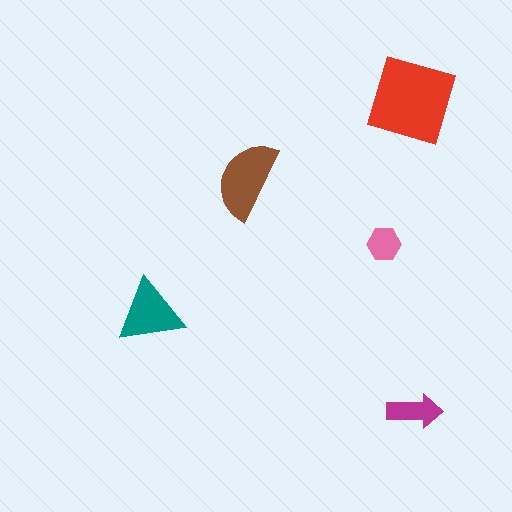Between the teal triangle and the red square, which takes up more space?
The red square.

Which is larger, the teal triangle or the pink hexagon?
The teal triangle.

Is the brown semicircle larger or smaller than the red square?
Smaller.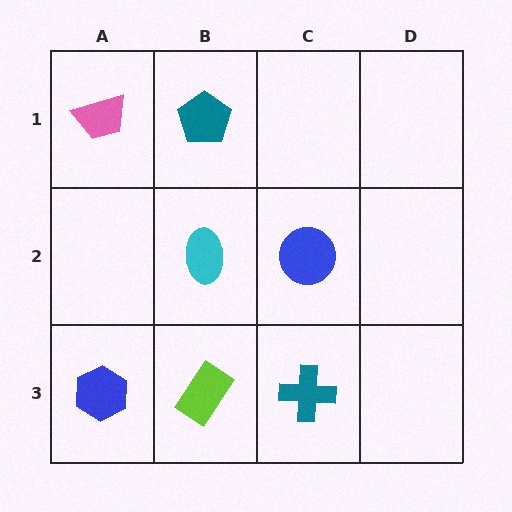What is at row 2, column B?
A cyan ellipse.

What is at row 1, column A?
A pink trapezoid.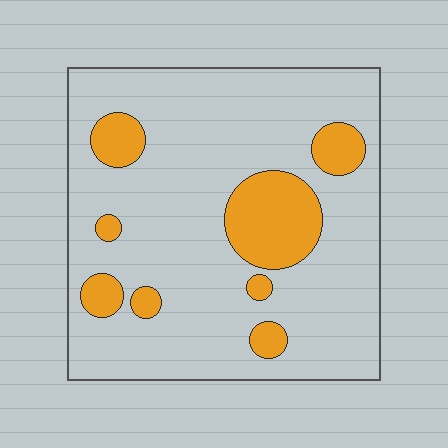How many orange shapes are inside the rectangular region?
8.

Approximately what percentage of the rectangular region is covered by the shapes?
Approximately 15%.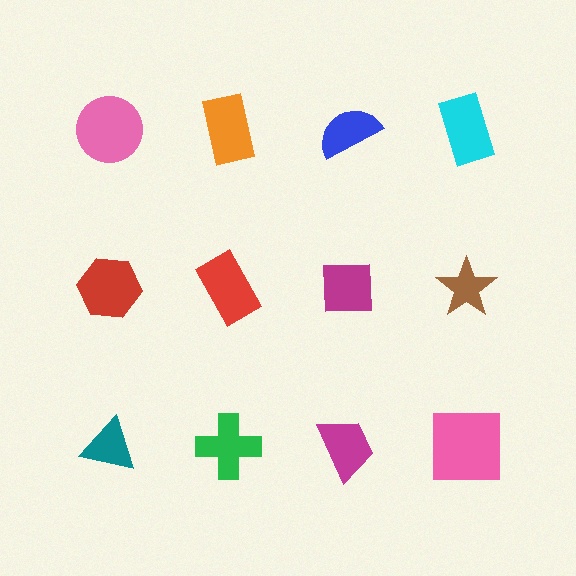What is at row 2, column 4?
A brown star.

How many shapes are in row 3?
4 shapes.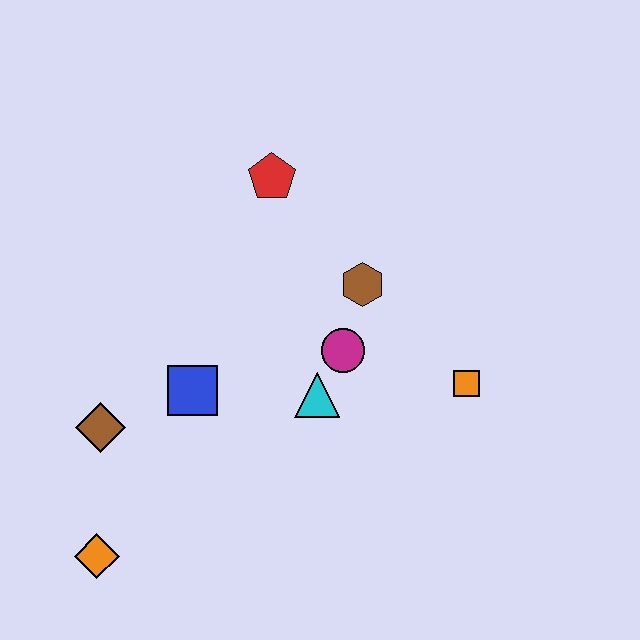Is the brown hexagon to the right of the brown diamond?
Yes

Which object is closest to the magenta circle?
The cyan triangle is closest to the magenta circle.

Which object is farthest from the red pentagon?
The orange diamond is farthest from the red pentagon.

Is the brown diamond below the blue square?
Yes